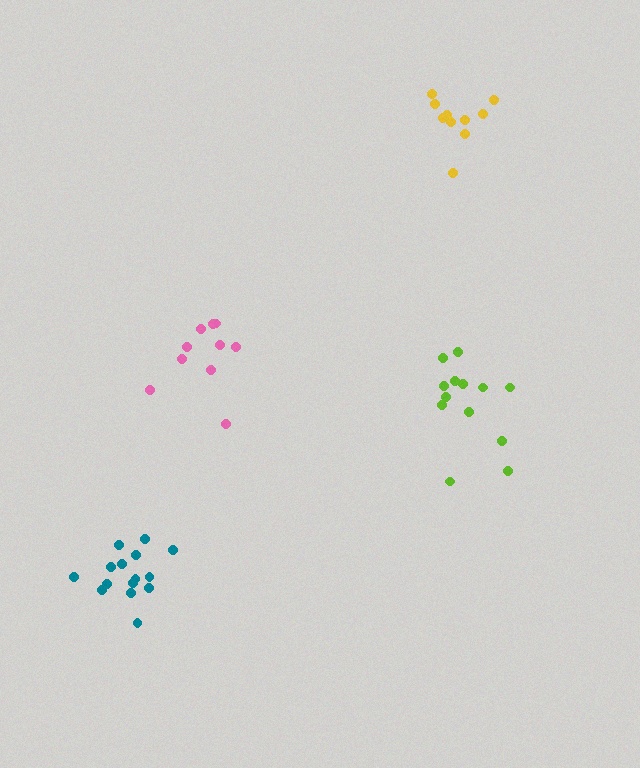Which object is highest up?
The yellow cluster is topmost.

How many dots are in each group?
Group 1: 11 dots, Group 2: 13 dots, Group 3: 10 dots, Group 4: 15 dots (49 total).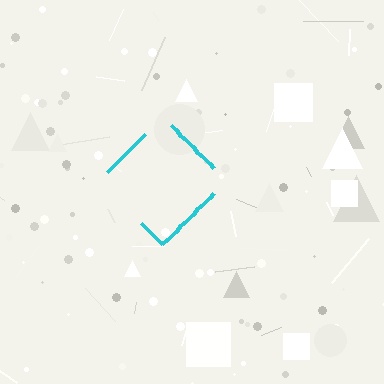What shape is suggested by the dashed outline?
The dashed outline suggests a diamond.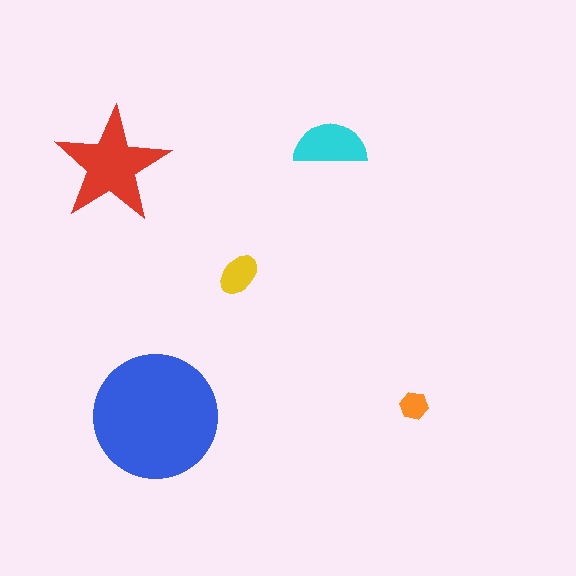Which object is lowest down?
The blue circle is bottommost.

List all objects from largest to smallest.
The blue circle, the red star, the cyan semicircle, the yellow ellipse, the orange hexagon.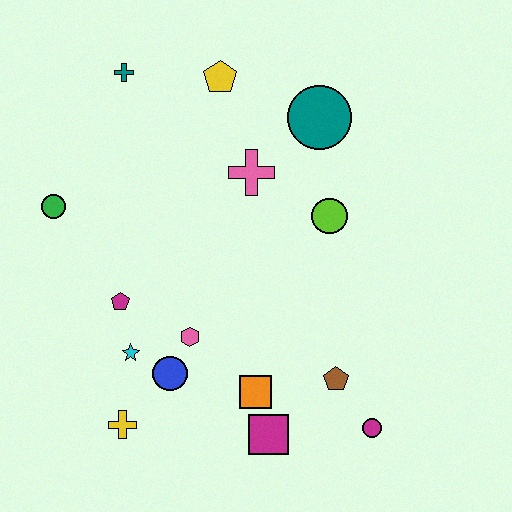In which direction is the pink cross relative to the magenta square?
The pink cross is above the magenta square.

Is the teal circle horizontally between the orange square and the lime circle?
Yes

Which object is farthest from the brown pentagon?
The teal cross is farthest from the brown pentagon.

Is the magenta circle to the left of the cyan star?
No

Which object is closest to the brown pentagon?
The magenta circle is closest to the brown pentagon.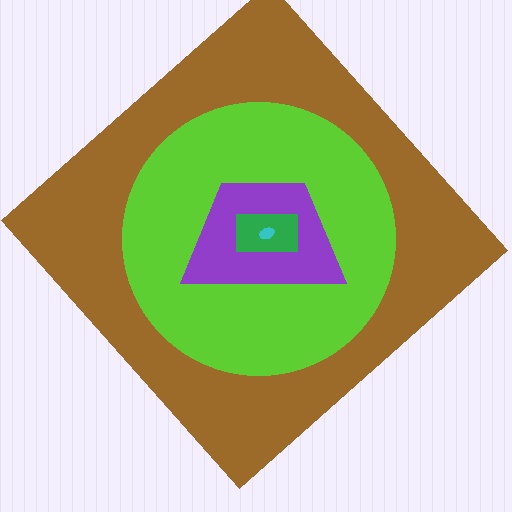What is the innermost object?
The cyan ellipse.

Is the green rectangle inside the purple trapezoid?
Yes.